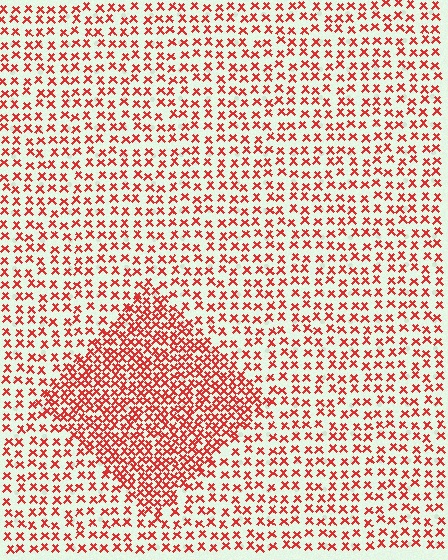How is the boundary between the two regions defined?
The boundary is defined by a change in element density (approximately 2.0x ratio). All elements are the same color, size, and shape.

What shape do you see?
I see a diamond.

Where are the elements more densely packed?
The elements are more densely packed inside the diamond boundary.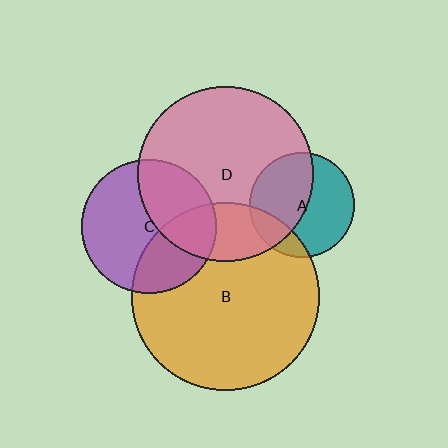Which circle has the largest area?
Circle B (orange).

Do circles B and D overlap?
Yes.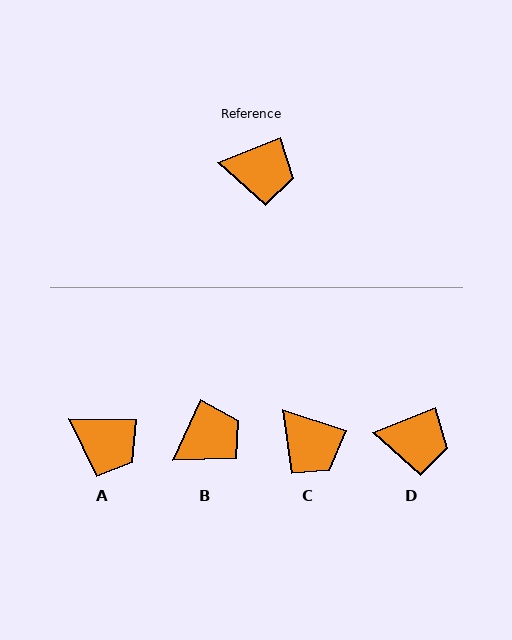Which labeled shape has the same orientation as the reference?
D.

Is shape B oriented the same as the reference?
No, it is off by about 44 degrees.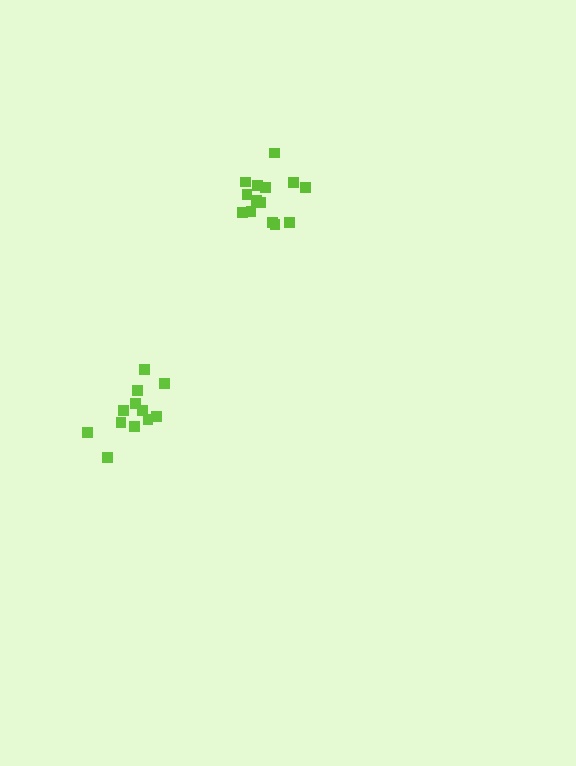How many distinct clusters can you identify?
There are 2 distinct clusters.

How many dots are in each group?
Group 1: 12 dots, Group 2: 14 dots (26 total).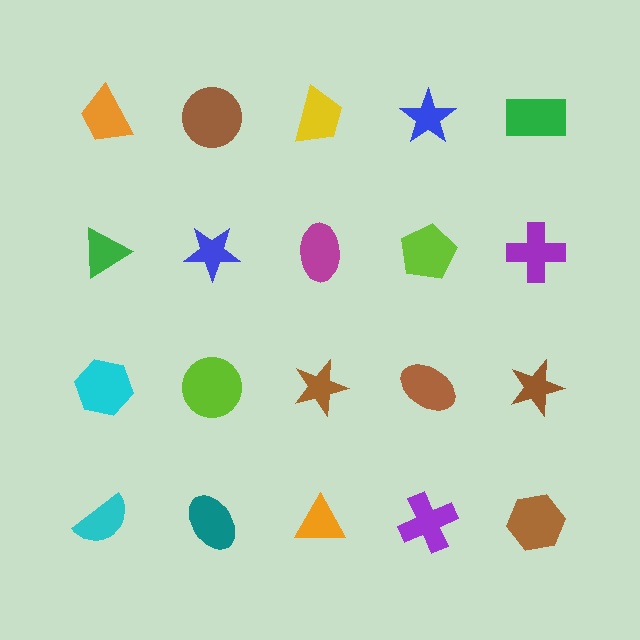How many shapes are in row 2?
5 shapes.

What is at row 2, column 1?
A green triangle.